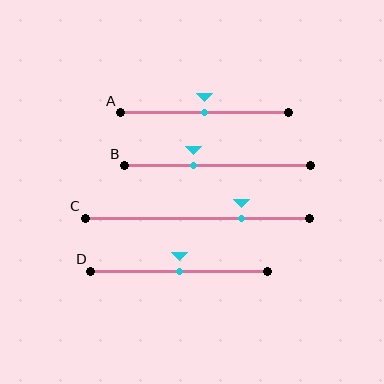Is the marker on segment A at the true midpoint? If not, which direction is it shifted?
Yes, the marker on segment A is at the true midpoint.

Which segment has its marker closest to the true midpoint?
Segment A has its marker closest to the true midpoint.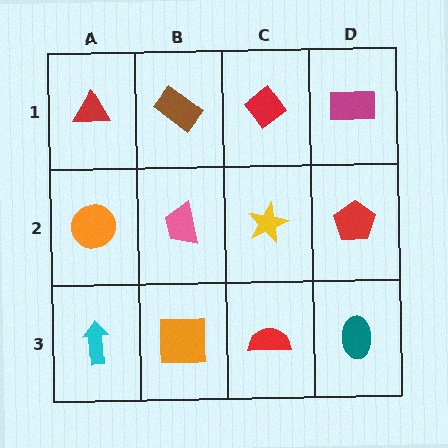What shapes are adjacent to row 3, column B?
A pink trapezoid (row 2, column B), a cyan arrow (row 3, column A), a red semicircle (row 3, column C).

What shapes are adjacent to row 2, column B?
A brown rectangle (row 1, column B), an orange square (row 3, column B), an orange circle (row 2, column A), a yellow star (row 2, column C).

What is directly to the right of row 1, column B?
A red diamond.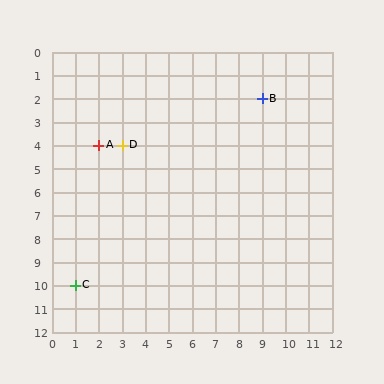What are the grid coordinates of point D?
Point D is at grid coordinates (3, 4).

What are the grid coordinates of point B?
Point B is at grid coordinates (9, 2).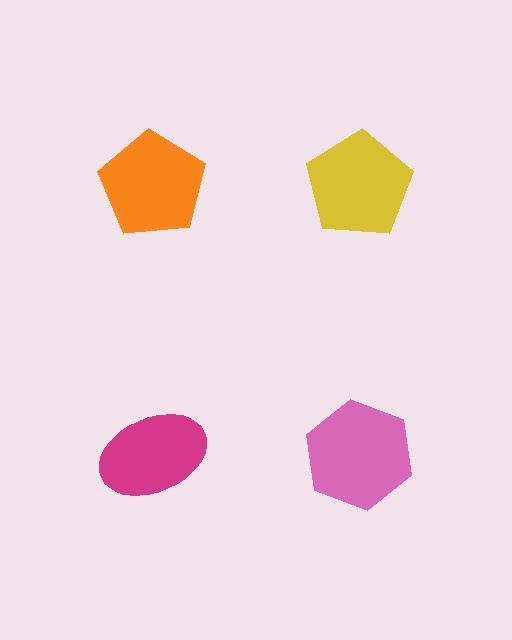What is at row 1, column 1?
An orange pentagon.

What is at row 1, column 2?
A yellow pentagon.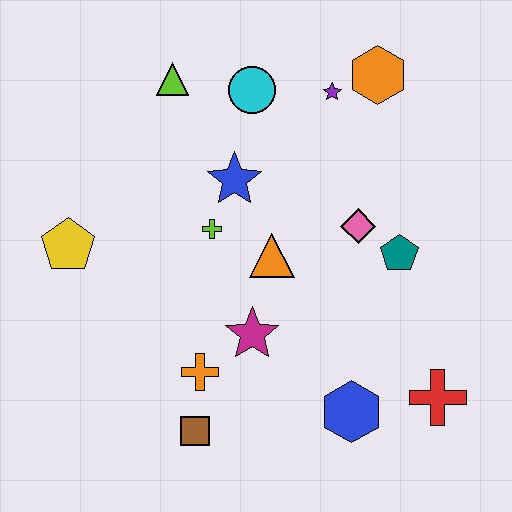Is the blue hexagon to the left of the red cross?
Yes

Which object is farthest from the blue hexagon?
The lime triangle is farthest from the blue hexagon.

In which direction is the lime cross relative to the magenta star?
The lime cross is above the magenta star.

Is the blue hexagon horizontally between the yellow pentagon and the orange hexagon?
Yes